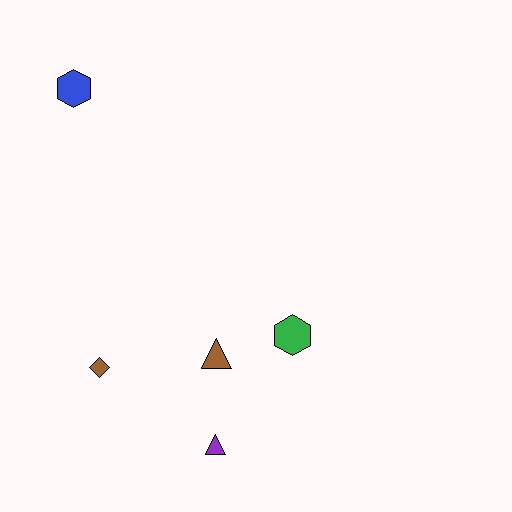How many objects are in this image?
There are 5 objects.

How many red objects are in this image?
There are no red objects.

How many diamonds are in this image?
There is 1 diamond.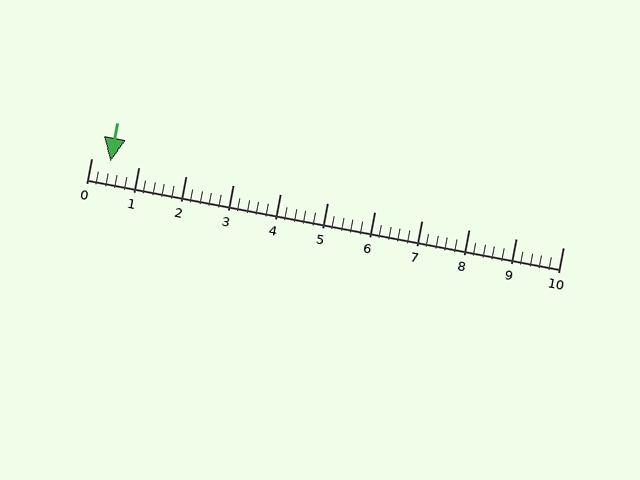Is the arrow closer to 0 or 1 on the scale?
The arrow is closer to 0.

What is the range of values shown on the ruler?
The ruler shows values from 0 to 10.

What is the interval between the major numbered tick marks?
The major tick marks are spaced 1 units apart.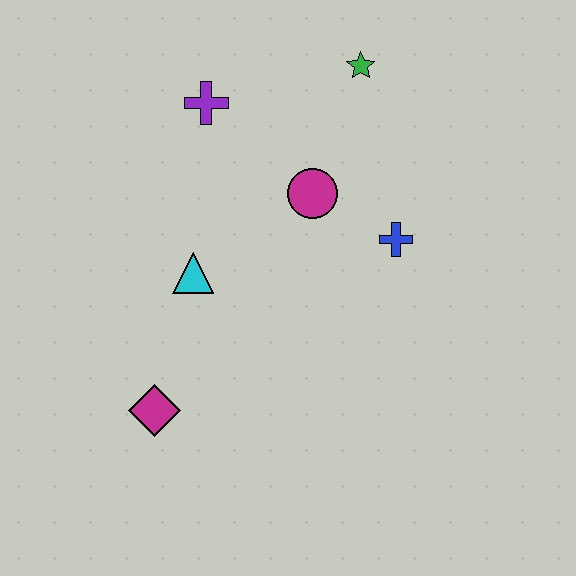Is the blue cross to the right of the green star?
Yes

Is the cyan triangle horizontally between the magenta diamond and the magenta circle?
Yes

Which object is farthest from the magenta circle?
The magenta diamond is farthest from the magenta circle.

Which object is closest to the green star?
The magenta circle is closest to the green star.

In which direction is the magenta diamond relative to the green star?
The magenta diamond is below the green star.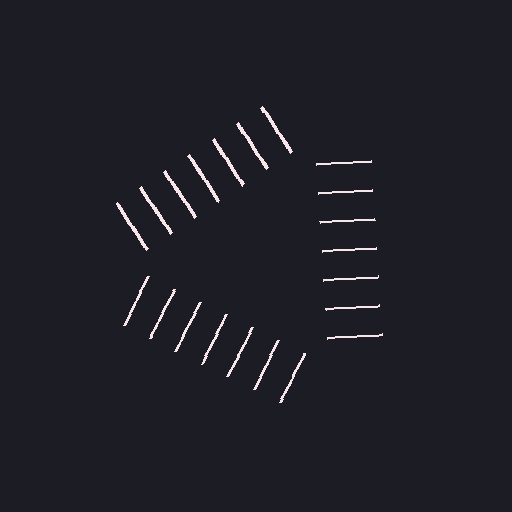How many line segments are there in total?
21 — 7 along each of the 3 edges.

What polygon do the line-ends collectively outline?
An illusory triangle — the line segments terminate on its edges but no continuous stroke is drawn.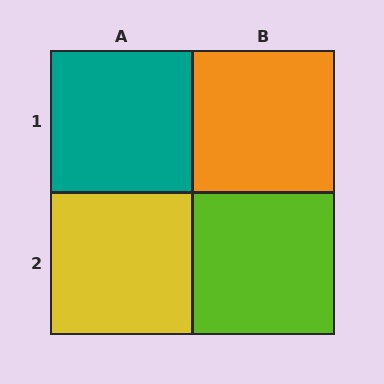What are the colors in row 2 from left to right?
Yellow, lime.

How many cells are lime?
1 cell is lime.